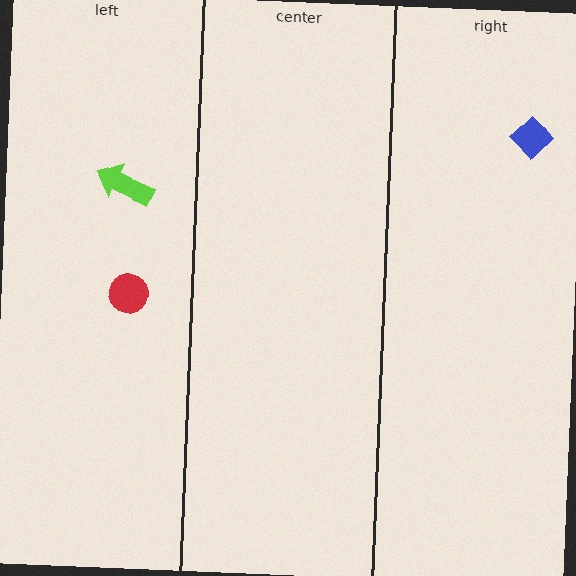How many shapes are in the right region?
1.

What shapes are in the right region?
The blue diamond.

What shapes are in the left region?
The red circle, the lime arrow.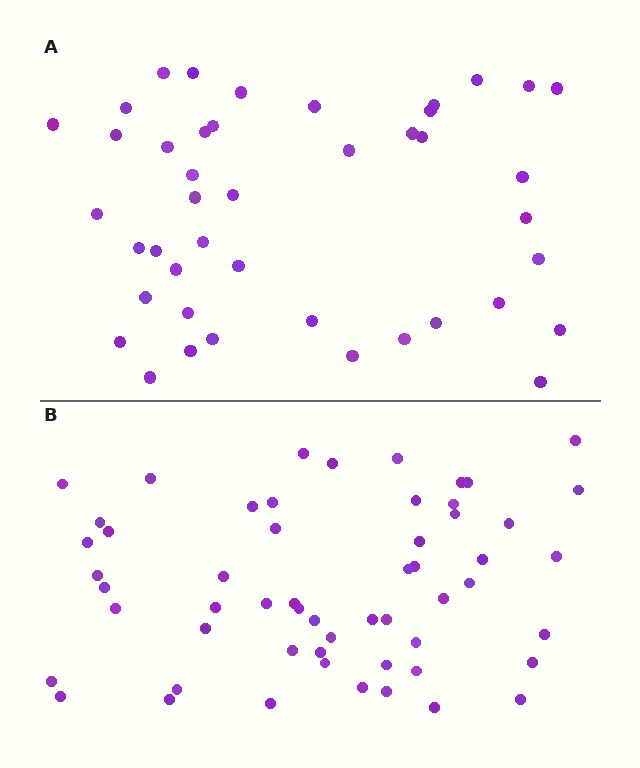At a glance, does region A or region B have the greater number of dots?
Region B (the bottom region) has more dots.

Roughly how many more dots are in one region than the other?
Region B has approximately 15 more dots than region A.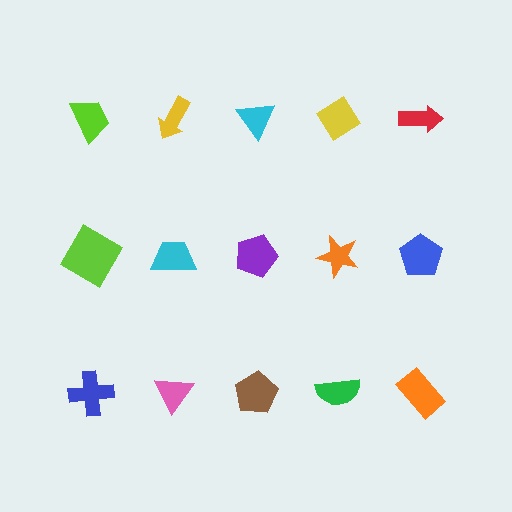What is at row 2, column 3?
A purple pentagon.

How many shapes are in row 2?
5 shapes.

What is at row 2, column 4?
An orange star.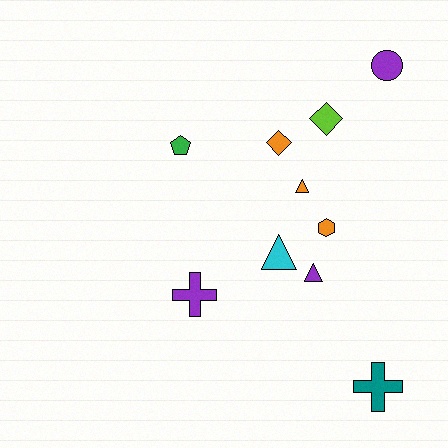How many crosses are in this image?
There are 2 crosses.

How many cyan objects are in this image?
There is 1 cyan object.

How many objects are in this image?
There are 10 objects.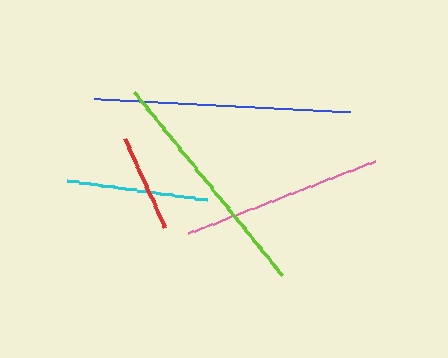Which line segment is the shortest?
The red line is the shortest at approximately 98 pixels.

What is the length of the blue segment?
The blue segment is approximately 256 pixels long.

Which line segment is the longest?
The blue line is the longest at approximately 256 pixels.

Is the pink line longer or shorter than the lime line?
The lime line is longer than the pink line.